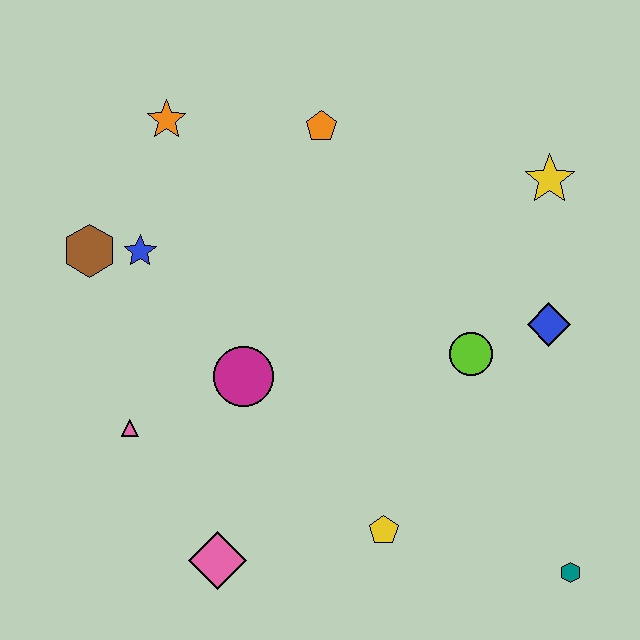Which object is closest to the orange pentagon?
The orange star is closest to the orange pentagon.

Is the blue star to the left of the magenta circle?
Yes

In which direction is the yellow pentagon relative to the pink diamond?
The yellow pentagon is to the right of the pink diamond.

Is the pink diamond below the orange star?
Yes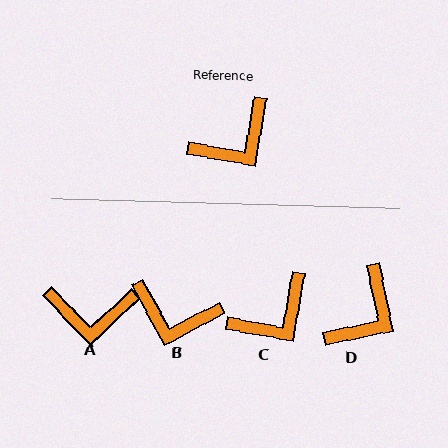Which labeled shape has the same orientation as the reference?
C.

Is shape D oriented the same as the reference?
No, it is off by about 21 degrees.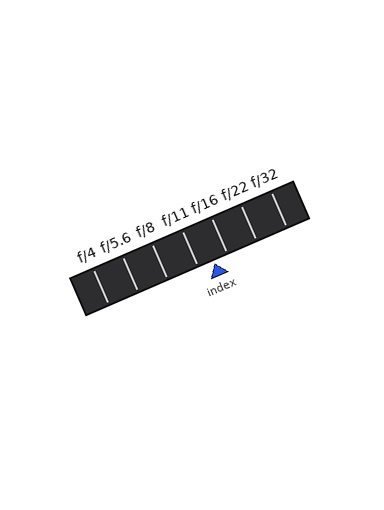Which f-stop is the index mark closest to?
The index mark is closest to f/16.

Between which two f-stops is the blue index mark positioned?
The index mark is between f/11 and f/16.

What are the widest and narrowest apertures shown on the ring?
The widest aperture shown is f/4 and the narrowest is f/32.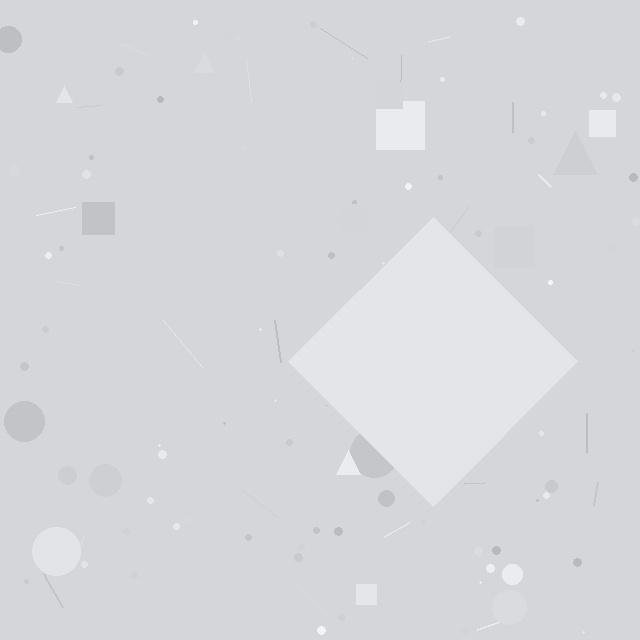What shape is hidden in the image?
A diamond is hidden in the image.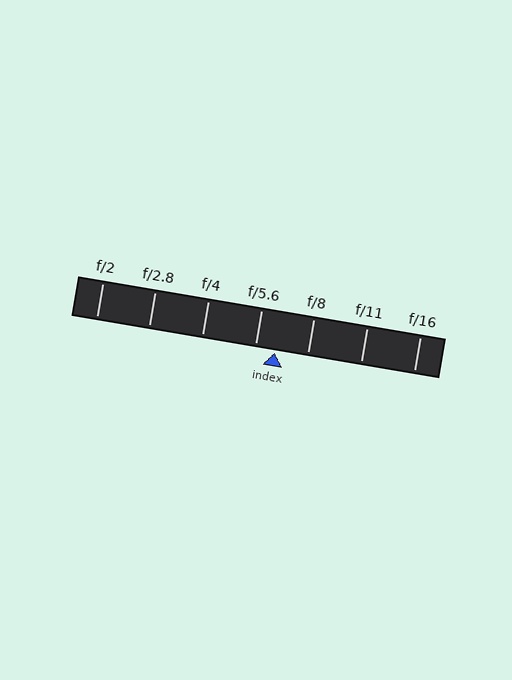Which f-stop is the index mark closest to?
The index mark is closest to f/5.6.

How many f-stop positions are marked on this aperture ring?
There are 7 f-stop positions marked.